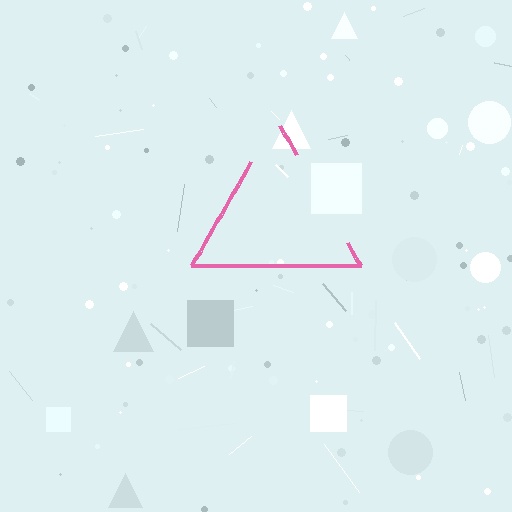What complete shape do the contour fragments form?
The contour fragments form a triangle.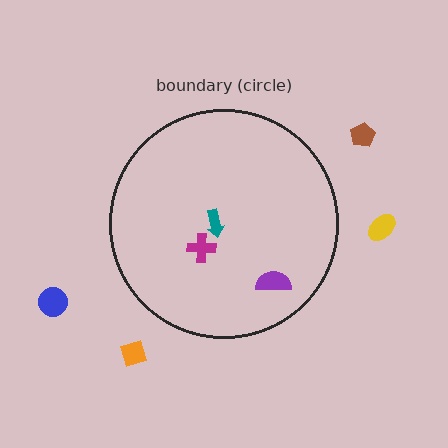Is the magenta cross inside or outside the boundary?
Inside.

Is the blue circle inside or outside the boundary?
Outside.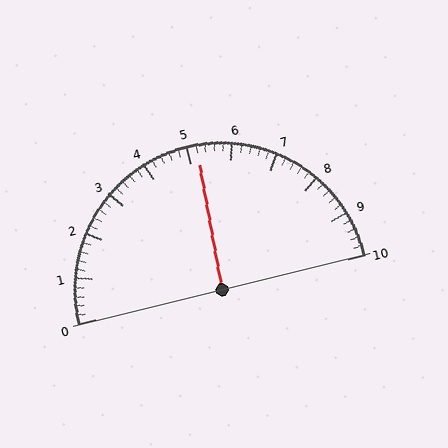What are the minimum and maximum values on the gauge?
The gauge ranges from 0 to 10.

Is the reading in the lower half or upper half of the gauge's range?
The reading is in the upper half of the range (0 to 10).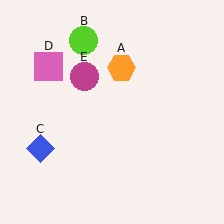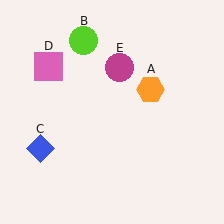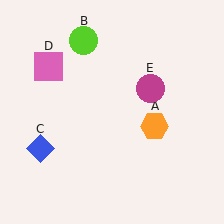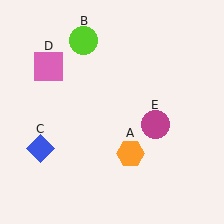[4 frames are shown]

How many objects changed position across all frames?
2 objects changed position: orange hexagon (object A), magenta circle (object E).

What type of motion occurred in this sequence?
The orange hexagon (object A), magenta circle (object E) rotated clockwise around the center of the scene.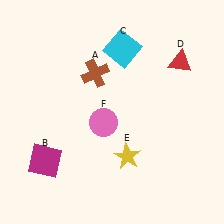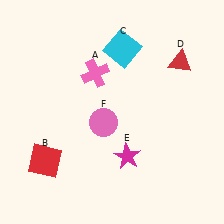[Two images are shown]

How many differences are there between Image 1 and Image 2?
There are 3 differences between the two images.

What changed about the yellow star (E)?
In Image 1, E is yellow. In Image 2, it changed to magenta.